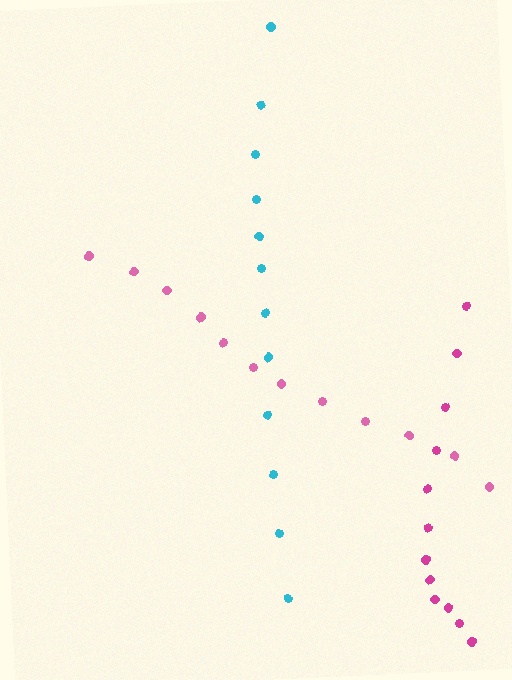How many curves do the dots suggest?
There are 3 distinct paths.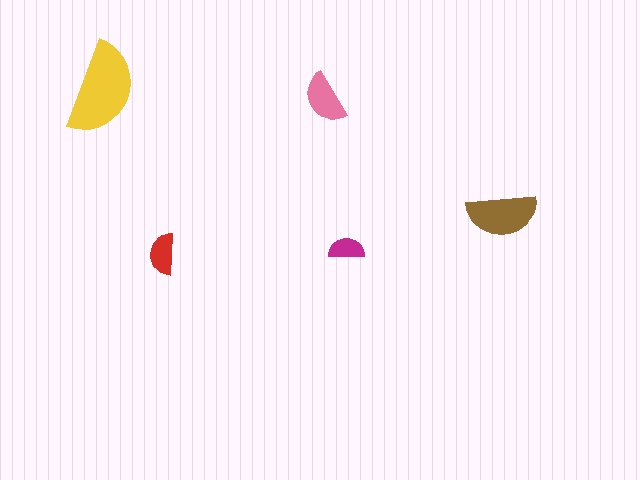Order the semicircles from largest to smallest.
the yellow one, the brown one, the pink one, the red one, the magenta one.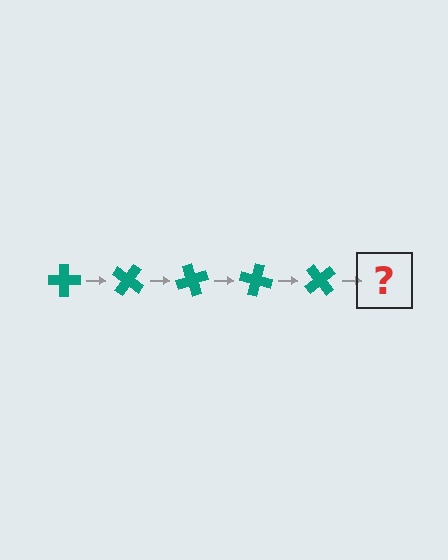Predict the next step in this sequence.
The next step is a teal cross rotated 175 degrees.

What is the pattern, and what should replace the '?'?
The pattern is that the cross rotates 35 degrees each step. The '?' should be a teal cross rotated 175 degrees.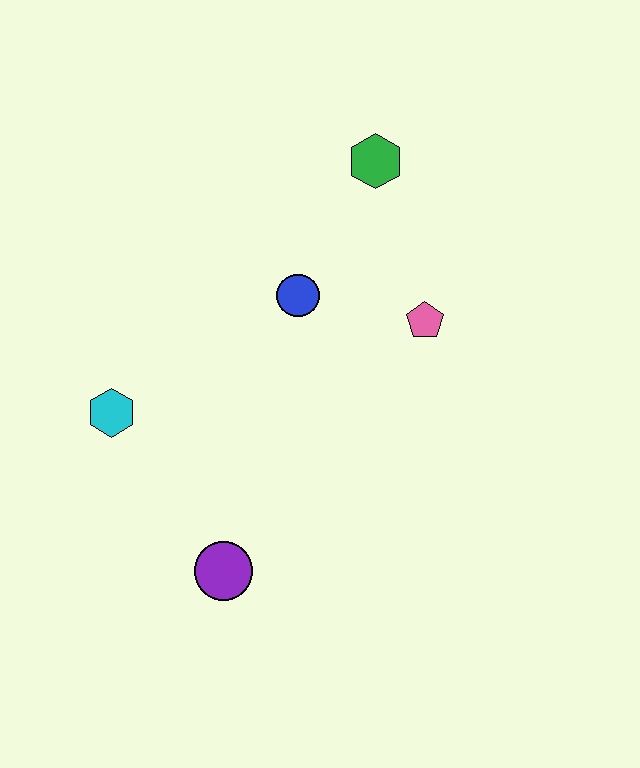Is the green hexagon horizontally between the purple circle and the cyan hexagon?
No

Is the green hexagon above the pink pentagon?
Yes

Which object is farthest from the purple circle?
The green hexagon is farthest from the purple circle.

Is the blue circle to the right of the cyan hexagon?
Yes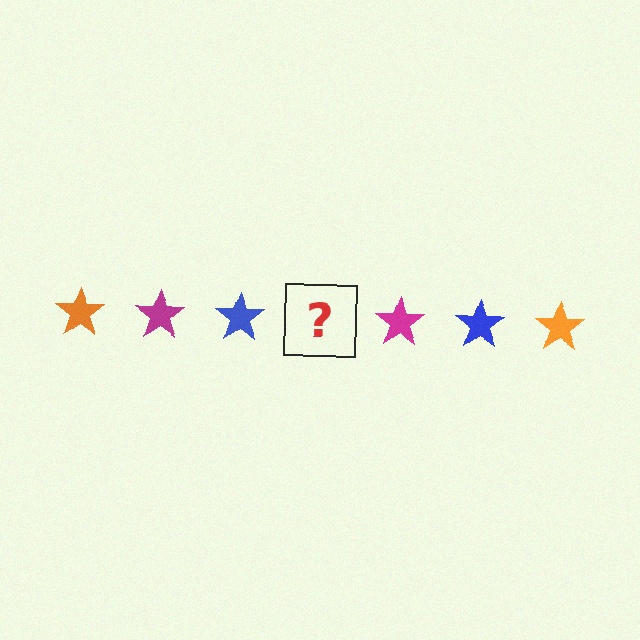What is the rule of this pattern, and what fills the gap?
The rule is that the pattern cycles through orange, magenta, blue stars. The gap should be filled with an orange star.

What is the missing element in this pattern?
The missing element is an orange star.